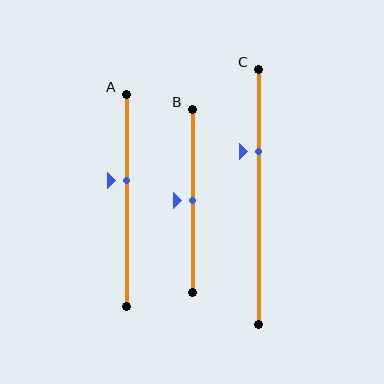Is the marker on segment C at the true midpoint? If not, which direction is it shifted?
No, the marker on segment C is shifted upward by about 18% of the segment length.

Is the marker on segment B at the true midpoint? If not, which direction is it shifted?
Yes, the marker on segment B is at the true midpoint.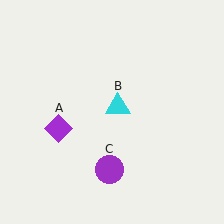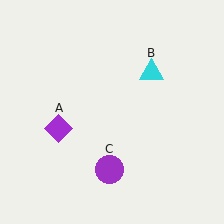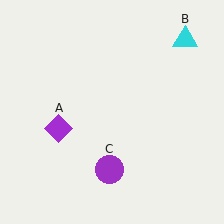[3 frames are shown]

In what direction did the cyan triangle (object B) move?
The cyan triangle (object B) moved up and to the right.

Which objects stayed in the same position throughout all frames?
Purple diamond (object A) and purple circle (object C) remained stationary.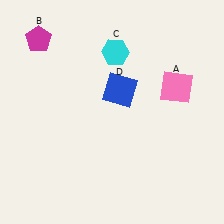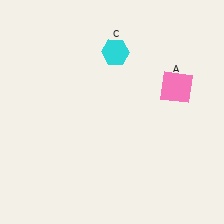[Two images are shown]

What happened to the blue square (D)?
The blue square (D) was removed in Image 2. It was in the top-right area of Image 1.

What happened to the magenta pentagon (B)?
The magenta pentagon (B) was removed in Image 2. It was in the top-left area of Image 1.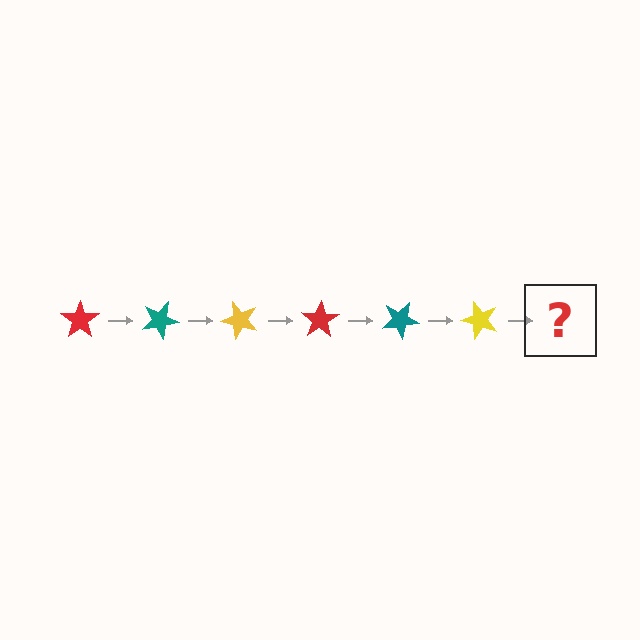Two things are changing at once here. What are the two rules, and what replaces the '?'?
The two rules are that it rotates 25 degrees each step and the color cycles through red, teal, and yellow. The '?' should be a red star, rotated 150 degrees from the start.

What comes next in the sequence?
The next element should be a red star, rotated 150 degrees from the start.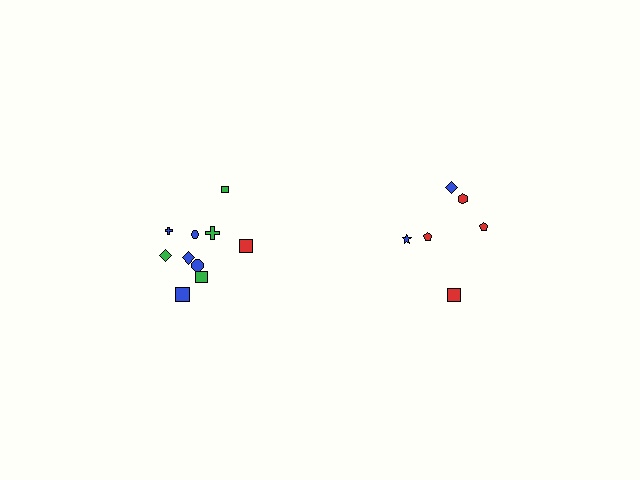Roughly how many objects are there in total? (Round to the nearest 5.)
Roughly 15 objects in total.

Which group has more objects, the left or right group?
The left group.